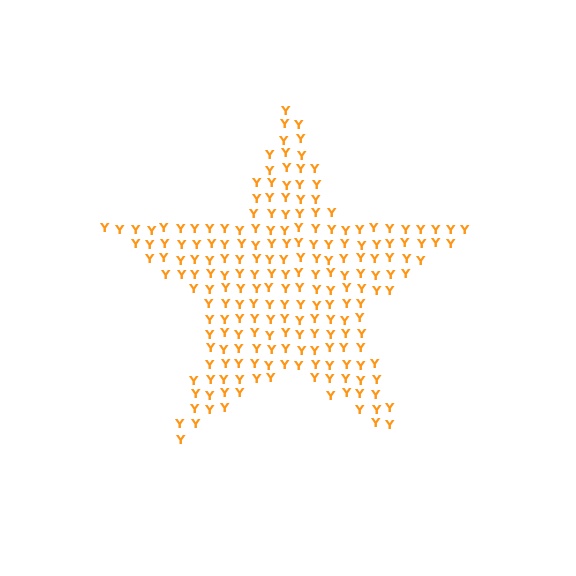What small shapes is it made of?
It is made of small letter Y's.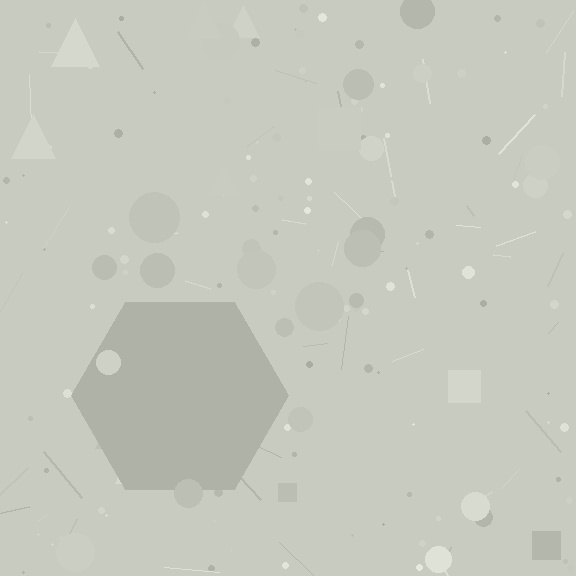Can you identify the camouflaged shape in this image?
The camouflaged shape is a hexagon.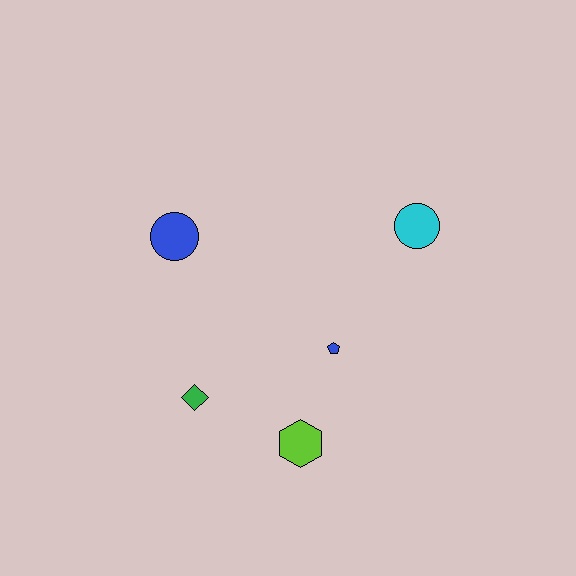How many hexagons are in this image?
There is 1 hexagon.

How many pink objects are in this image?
There are no pink objects.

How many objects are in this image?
There are 5 objects.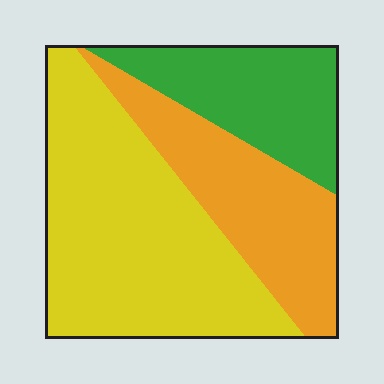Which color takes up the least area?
Green, at roughly 25%.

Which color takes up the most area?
Yellow, at roughly 50%.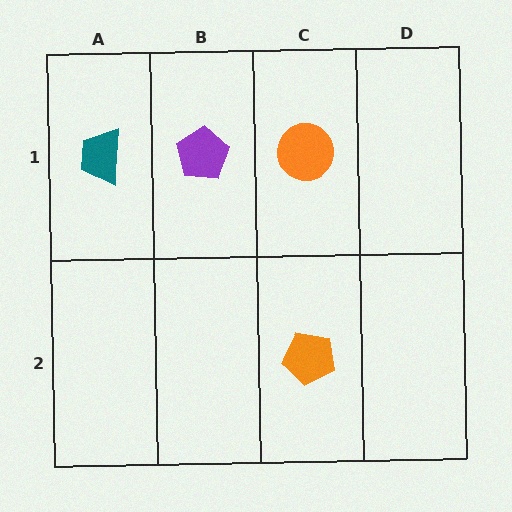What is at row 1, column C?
An orange circle.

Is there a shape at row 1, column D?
No, that cell is empty.